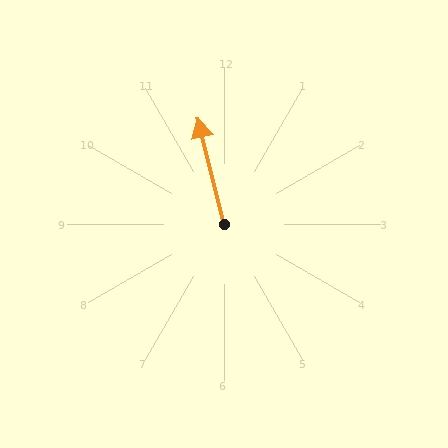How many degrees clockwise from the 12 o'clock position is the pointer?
Approximately 346 degrees.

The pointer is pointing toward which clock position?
Roughly 12 o'clock.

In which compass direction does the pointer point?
North.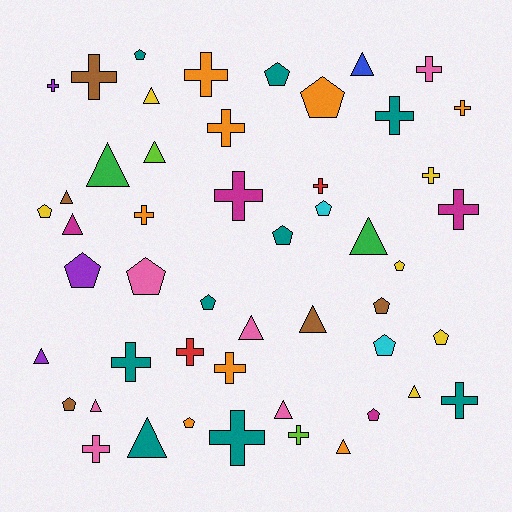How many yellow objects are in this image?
There are 6 yellow objects.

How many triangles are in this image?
There are 15 triangles.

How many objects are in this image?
There are 50 objects.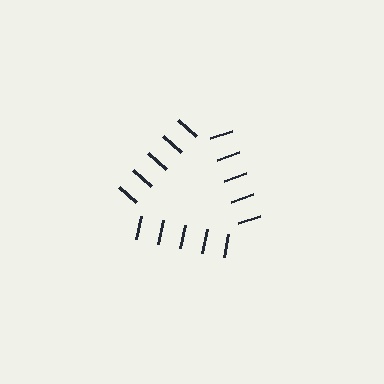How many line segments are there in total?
15 — 5 along each of the 3 edges.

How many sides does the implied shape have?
3 sides — the line-ends trace a triangle.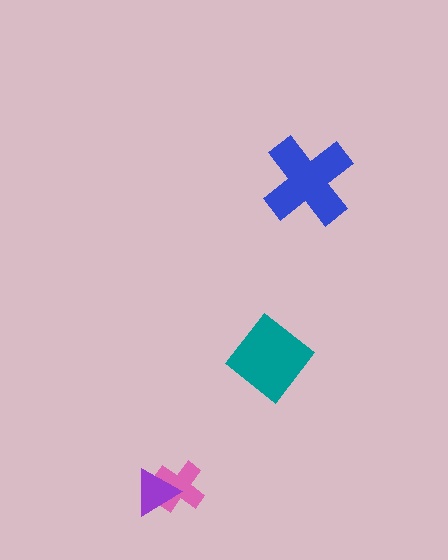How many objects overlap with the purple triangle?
1 object overlaps with the purple triangle.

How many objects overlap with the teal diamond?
0 objects overlap with the teal diamond.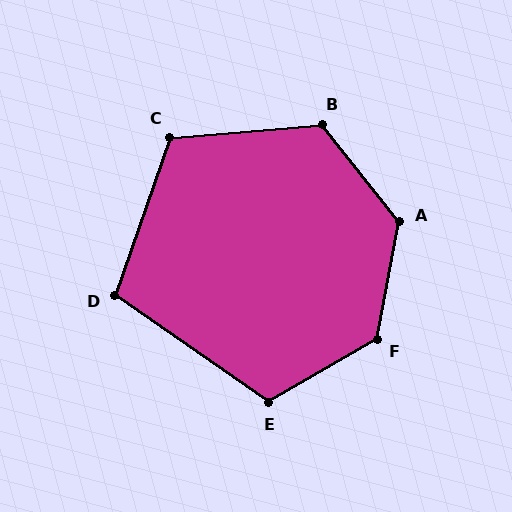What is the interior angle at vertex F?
Approximately 131 degrees (obtuse).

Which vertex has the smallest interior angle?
D, at approximately 106 degrees.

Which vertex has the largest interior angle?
A, at approximately 131 degrees.